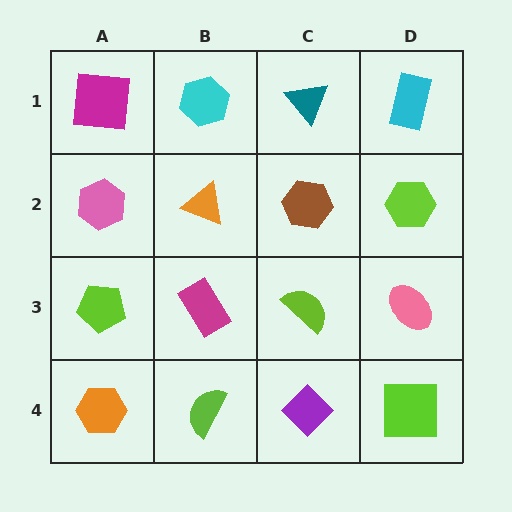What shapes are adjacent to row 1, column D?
A lime hexagon (row 2, column D), a teal triangle (row 1, column C).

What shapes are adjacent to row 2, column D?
A cyan rectangle (row 1, column D), a pink ellipse (row 3, column D), a brown hexagon (row 2, column C).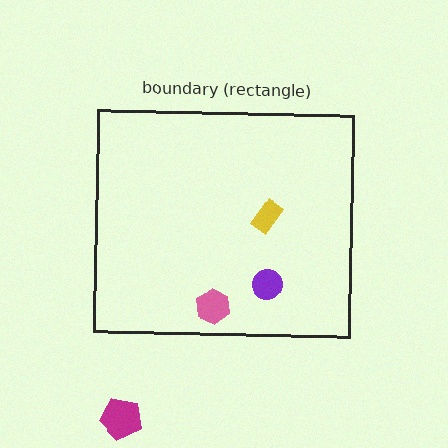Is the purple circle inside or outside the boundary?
Inside.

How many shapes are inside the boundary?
3 inside, 1 outside.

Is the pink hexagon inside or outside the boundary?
Inside.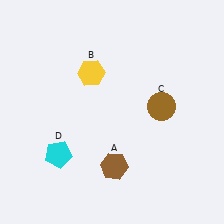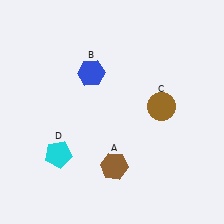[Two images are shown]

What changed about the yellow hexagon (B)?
In Image 1, B is yellow. In Image 2, it changed to blue.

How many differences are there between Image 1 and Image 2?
There is 1 difference between the two images.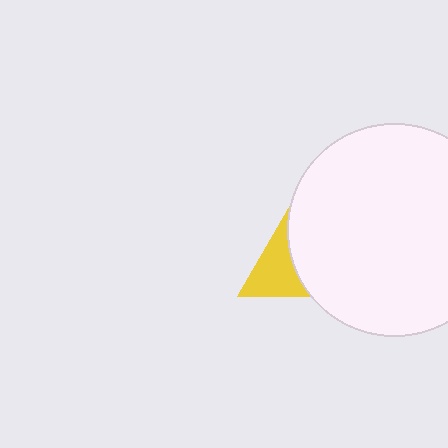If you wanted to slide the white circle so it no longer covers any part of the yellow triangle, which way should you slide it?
Slide it right — that is the most direct way to separate the two shapes.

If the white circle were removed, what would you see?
You would see the complete yellow triangle.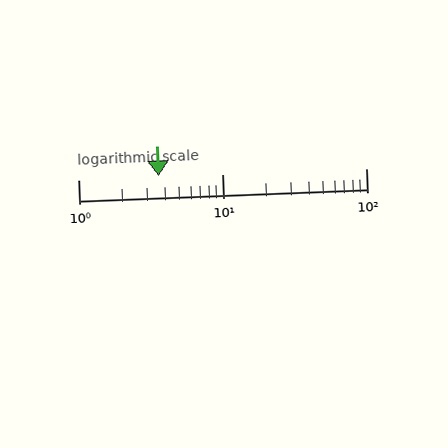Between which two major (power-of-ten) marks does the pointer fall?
The pointer is between 1 and 10.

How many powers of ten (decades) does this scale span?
The scale spans 2 decades, from 1 to 100.